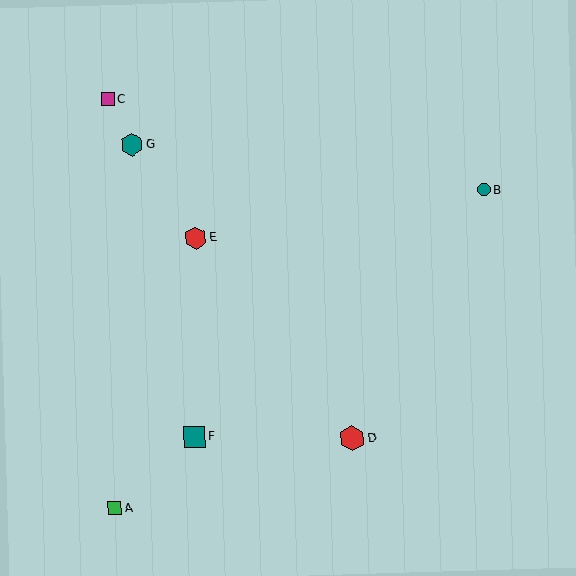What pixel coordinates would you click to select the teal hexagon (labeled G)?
Click at (132, 145) to select the teal hexagon G.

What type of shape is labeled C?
Shape C is a magenta square.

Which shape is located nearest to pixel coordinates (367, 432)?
The red hexagon (labeled D) at (352, 438) is nearest to that location.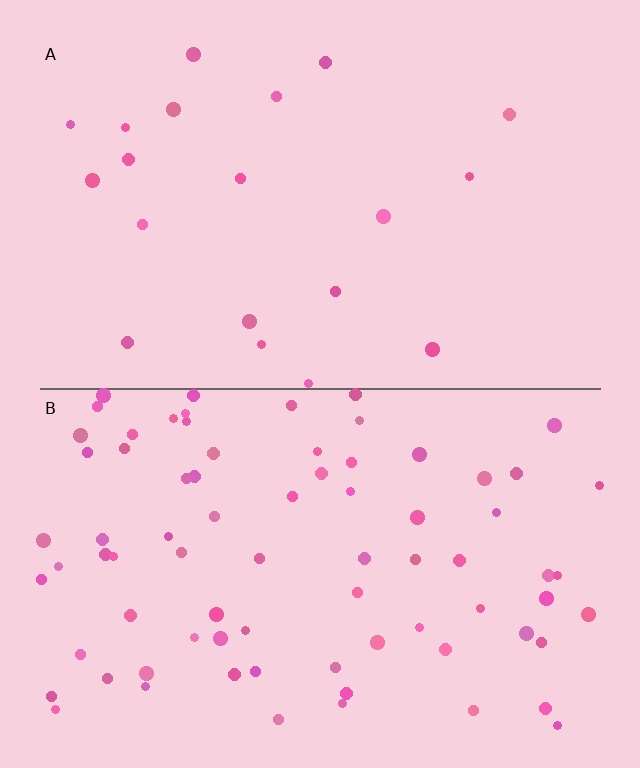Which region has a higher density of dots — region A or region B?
B (the bottom).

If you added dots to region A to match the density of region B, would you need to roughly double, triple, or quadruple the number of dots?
Approximately quadruple.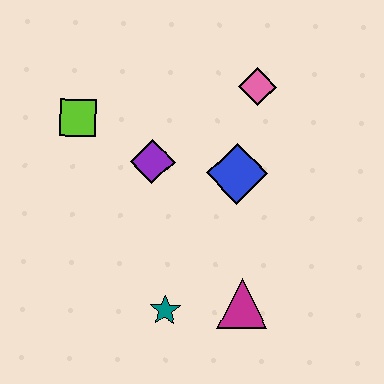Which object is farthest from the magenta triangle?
The lime square is farthest from the magenta triangle.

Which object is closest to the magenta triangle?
The teal star is closest to the magenta triangle.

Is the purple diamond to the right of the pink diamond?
No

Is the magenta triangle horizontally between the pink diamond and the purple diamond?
Yes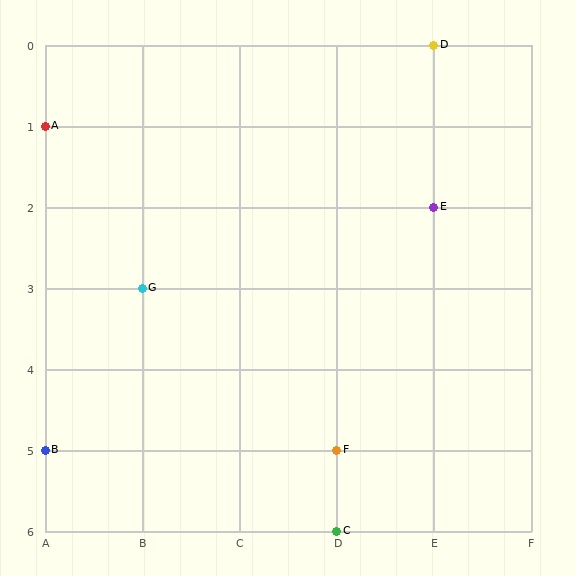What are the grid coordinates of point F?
Point F is at grid coordinates (D, 5).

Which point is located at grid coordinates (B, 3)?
Point G is at (B, 3).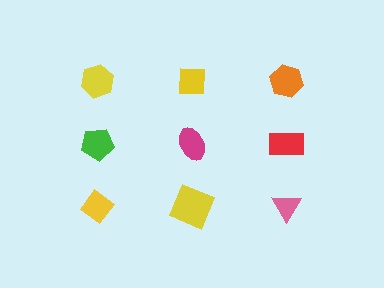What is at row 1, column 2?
A yellow square.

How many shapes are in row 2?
3 shapes.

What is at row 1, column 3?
An orange hexagon.